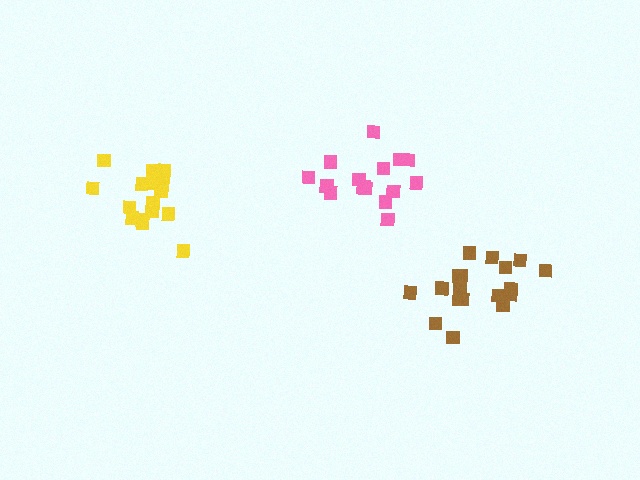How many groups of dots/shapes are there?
There are 3 groups.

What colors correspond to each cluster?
The clusters are colored: brown, pink, yellow.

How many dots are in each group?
Group 1: 18 dots, Group 2: 15 dots, Group 3: 17 dots (50 total).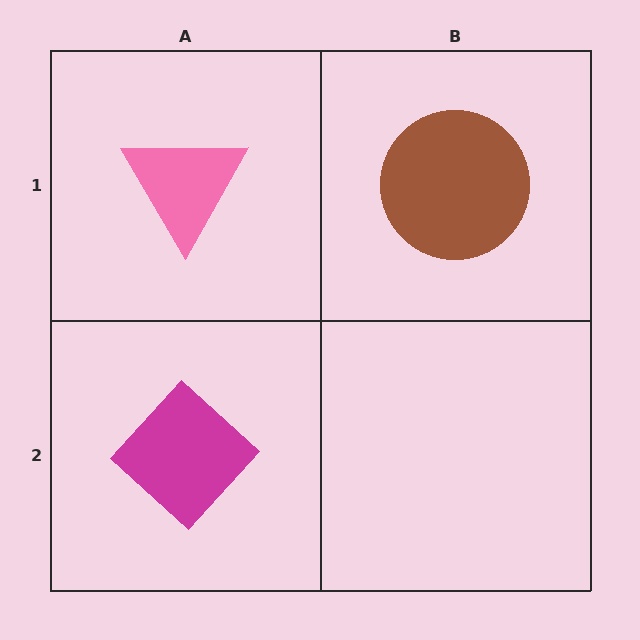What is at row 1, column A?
A pink triangle.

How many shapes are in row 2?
1 shape.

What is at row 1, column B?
A brown circle.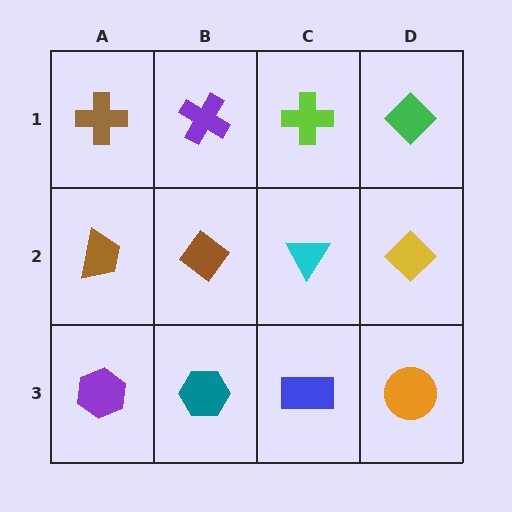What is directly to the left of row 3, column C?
A teal hexagon.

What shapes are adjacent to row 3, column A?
A brown trapezoid (row 2, column A), a teal hexagon (row 3, column B).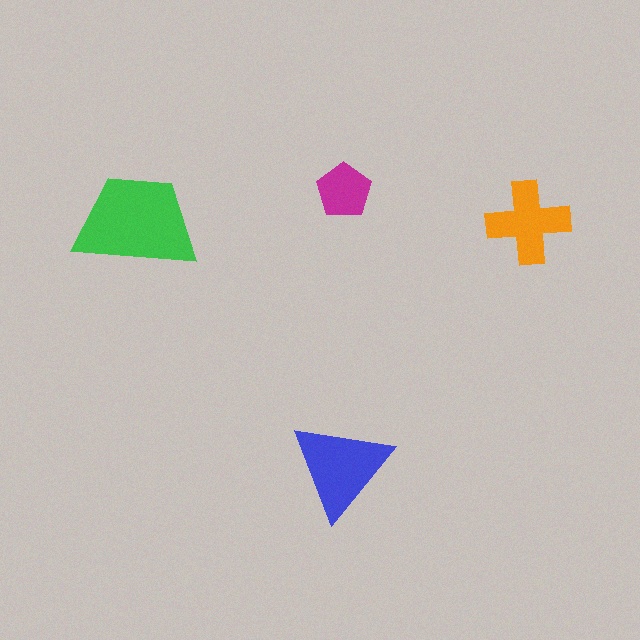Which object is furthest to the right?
The orange cross is rightmost.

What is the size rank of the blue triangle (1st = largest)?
2nd.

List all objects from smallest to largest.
The magenta pentagon, the orange cross, the blue triangle, the green trapezoid.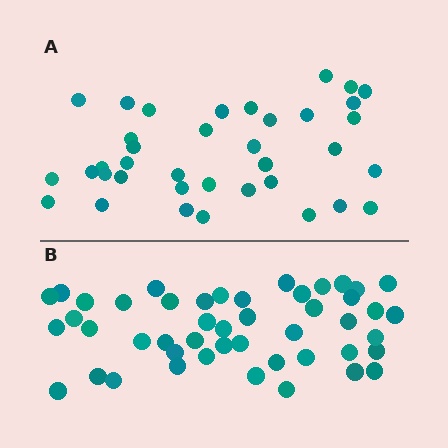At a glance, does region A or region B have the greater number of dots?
Region B (the bottom region) has more dots.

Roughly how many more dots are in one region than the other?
Region B has roughly 10 or so more dots than region A.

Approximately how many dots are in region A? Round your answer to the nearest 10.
About 40 dots. (The exact count is 37, which rounds to 40.)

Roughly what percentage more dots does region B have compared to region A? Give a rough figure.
About 25% more.